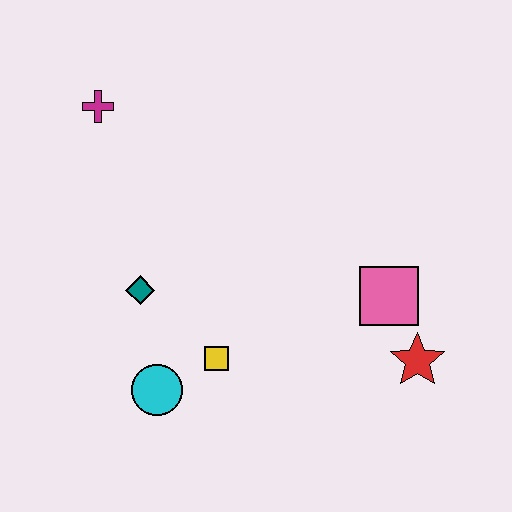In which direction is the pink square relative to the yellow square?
The pink square is to the right of the yellow square.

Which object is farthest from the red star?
The magenta cross is farthest from the red star.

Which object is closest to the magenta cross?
The teal diamond is closest to the magenta cross.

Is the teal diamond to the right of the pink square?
No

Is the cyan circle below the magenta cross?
Yes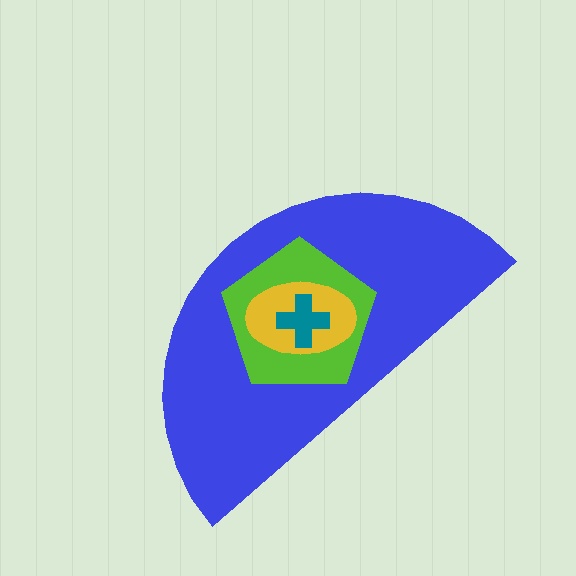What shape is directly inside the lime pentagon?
The yellow ellipse.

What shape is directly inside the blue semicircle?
The lime pentagon.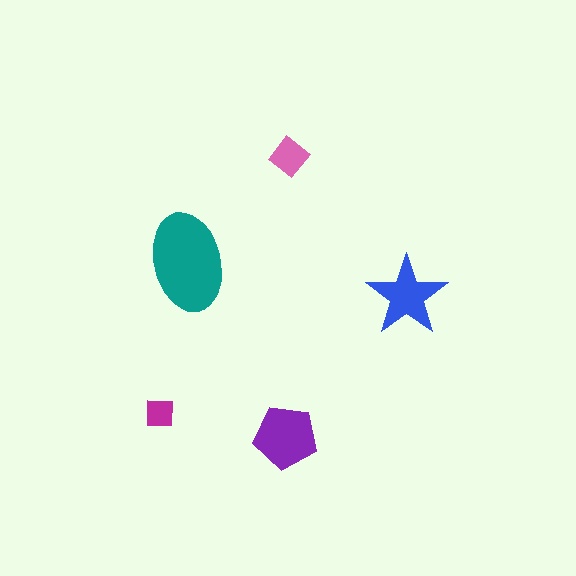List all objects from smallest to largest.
The magenta square, the pink diamond, the blue star, the purple pentagon, the teal ellipse.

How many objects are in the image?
There are 5 objects in the image.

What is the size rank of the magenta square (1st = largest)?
5th.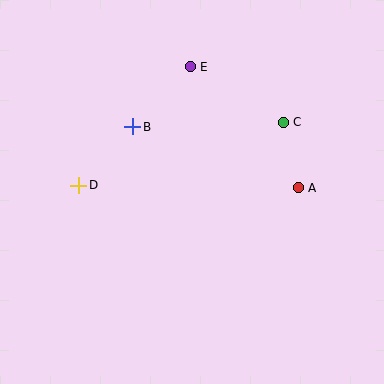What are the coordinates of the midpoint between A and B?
The midpoint between A and B is at (216, 157).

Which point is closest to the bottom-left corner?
Point D is closest to the bottom-left corner.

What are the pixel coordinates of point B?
Point B is at (133, 127).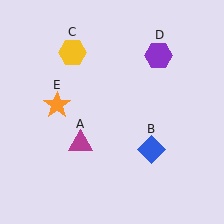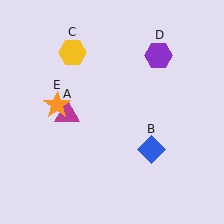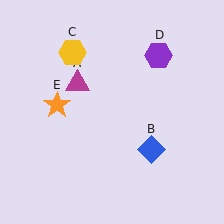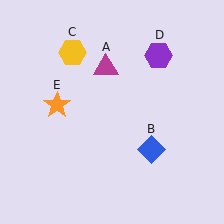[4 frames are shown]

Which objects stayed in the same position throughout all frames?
Blue diamond (object B) and yellow hexagon (object C) and purple hexagon (object D) and orange star (object E) remained stationary.